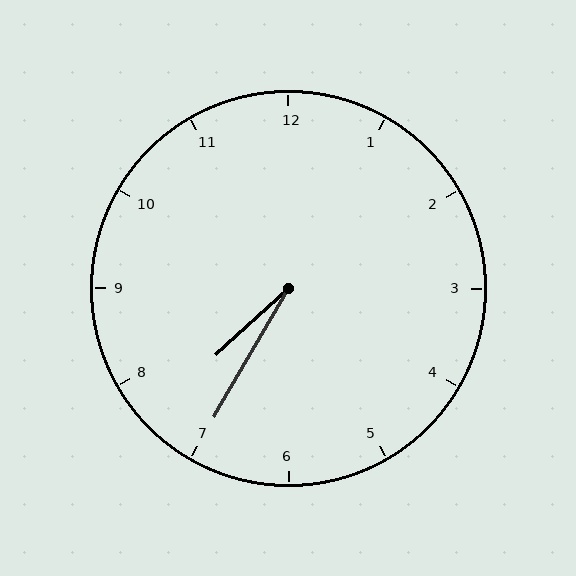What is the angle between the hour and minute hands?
Approximately 18 degrees.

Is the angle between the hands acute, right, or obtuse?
It is acute.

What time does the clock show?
7:35.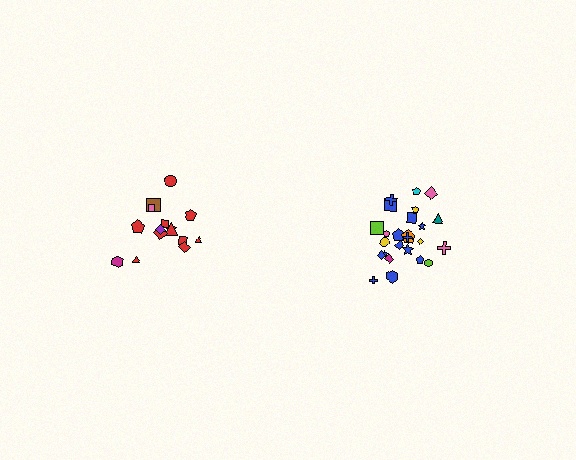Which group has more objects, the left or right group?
The right group.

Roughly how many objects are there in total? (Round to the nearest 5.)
Roughly 40 objects in total.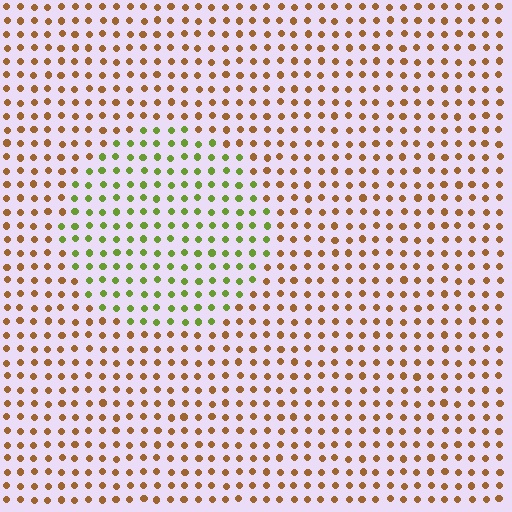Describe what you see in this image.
The image is filled with small brown elements in a uniform arrangement. A circle-shaped region is visible where the elements are tinted to a slightly different hue, forming a subtle color boundary.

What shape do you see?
I see a circle.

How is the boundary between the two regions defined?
The boundary is defined purely by a slight shift in hue (about 60 degrees). Spacing, size, and orientation are identical on both sides.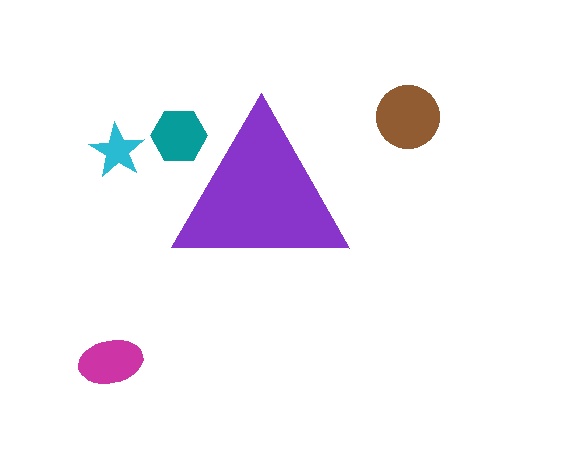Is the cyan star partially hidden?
No, the cyan star is fully visible.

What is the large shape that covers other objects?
A purple triangle.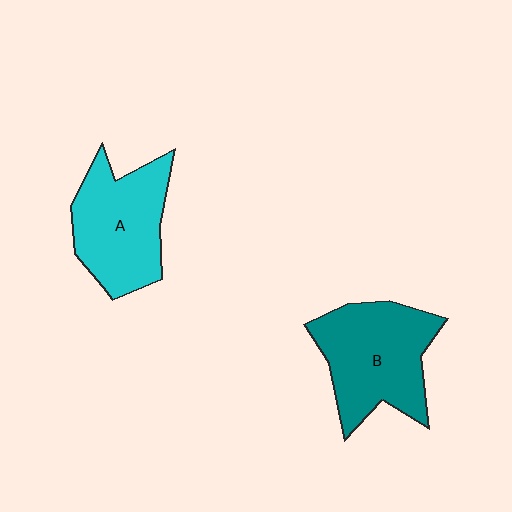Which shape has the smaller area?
Shape A (cyan).